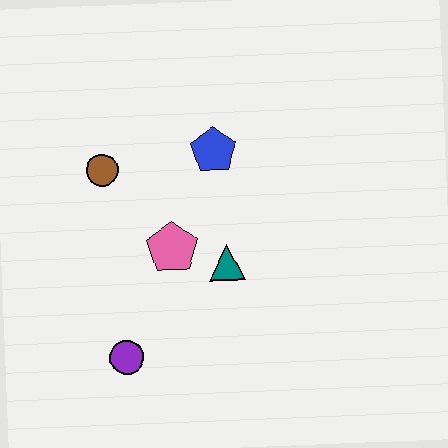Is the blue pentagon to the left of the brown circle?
No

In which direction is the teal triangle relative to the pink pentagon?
The teal triangle is to the right of the pink pentagon.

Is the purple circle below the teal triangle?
Yes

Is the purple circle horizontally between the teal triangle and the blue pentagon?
No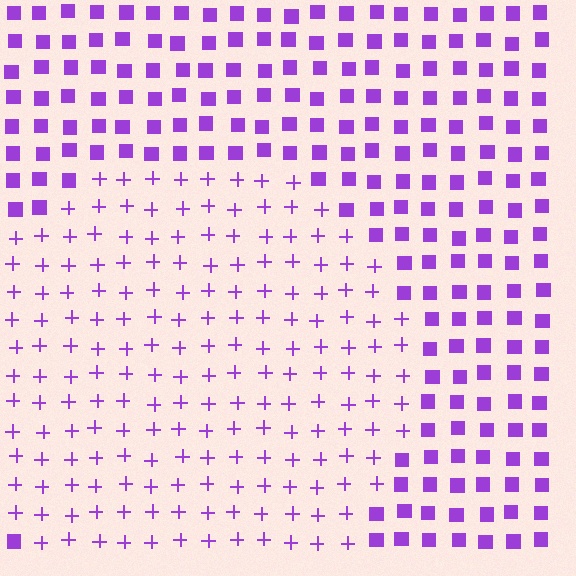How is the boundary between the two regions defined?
The boundary is defined by a change in element shape: plus signs inside vs. squares outside. All elements share the same color and spacing.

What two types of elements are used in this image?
The image uses plus signs inside the circle region and squares outside it.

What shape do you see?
I see a circle.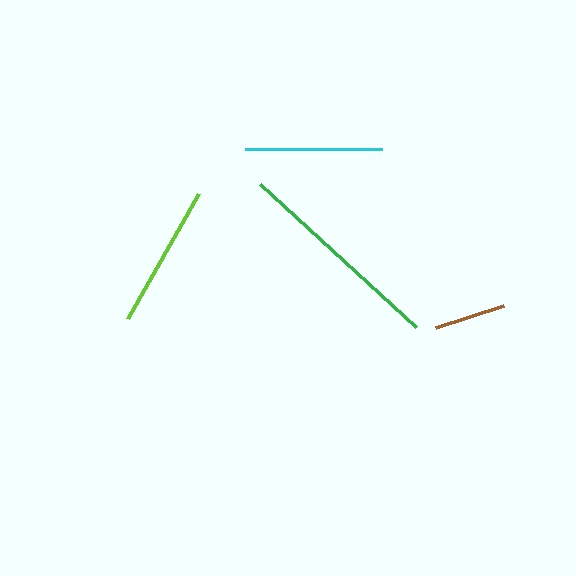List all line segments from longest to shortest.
From longest to shortest: green, lime, cyan, brown.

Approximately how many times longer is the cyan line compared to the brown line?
The cyan line is approximately 1.9 times the length of the brown line.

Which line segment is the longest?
The green line is the longest at approximately 213 pixels.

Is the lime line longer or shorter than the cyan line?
The lime line is longer than the cyan line.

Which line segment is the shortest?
The brown line is the shortest at approximately 71 pixels.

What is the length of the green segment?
The green segment is approximately 213 pixels long.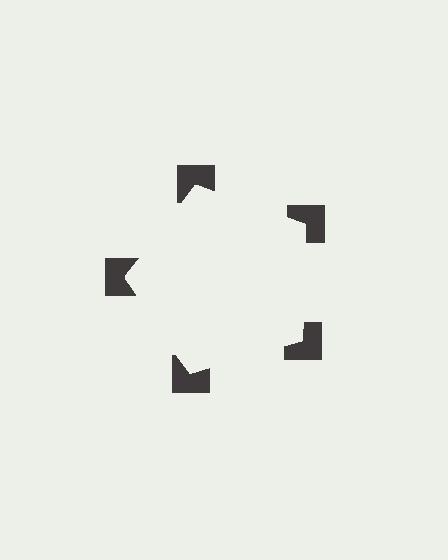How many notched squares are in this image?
There are 5 — one at each vertex of the illusory pentagon.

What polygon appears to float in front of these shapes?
An illusory pentagon — its edges are inferred from the aligned wedge cuts in the notched squares, not physically drawn.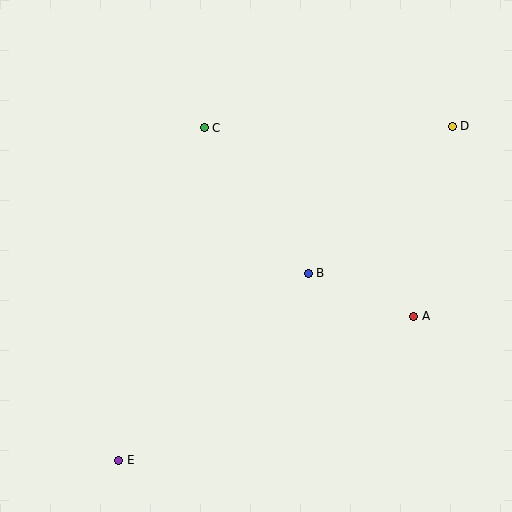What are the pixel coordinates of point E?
Point E is at (119, 460).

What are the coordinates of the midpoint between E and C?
The midpoint between E and C is at (162, 294).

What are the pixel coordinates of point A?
Point A is at (414, 316).